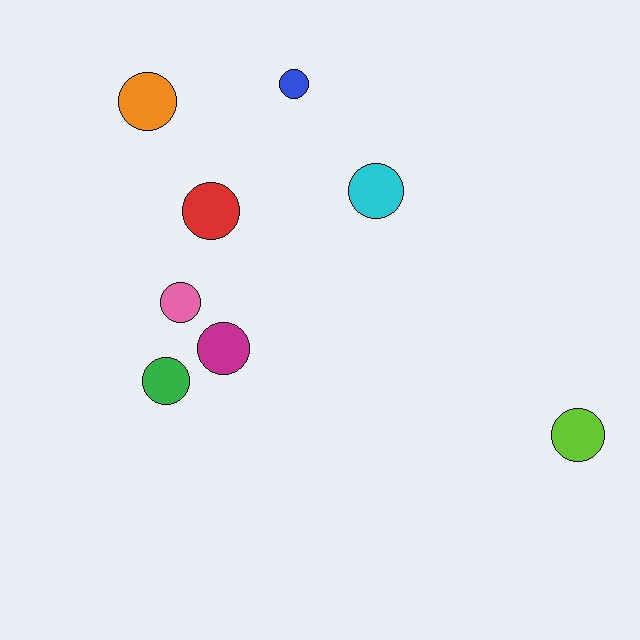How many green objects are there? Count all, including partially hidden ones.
There is 1 green object.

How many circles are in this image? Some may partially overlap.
There are 8 circles.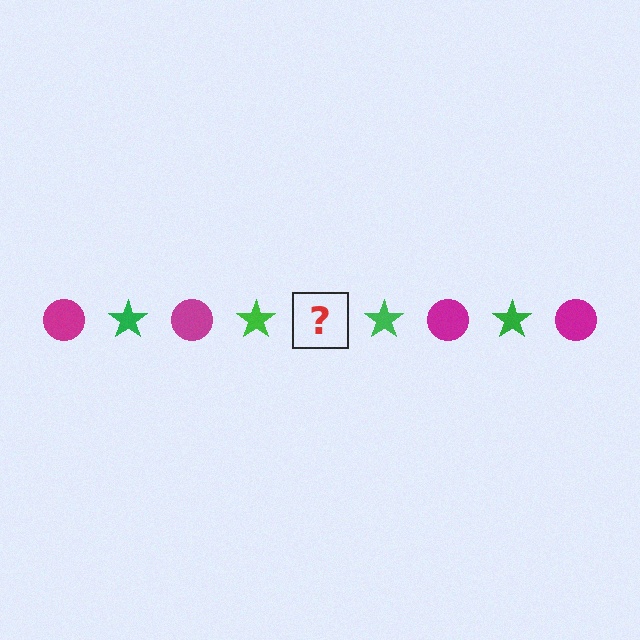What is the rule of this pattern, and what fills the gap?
The rule is that the pattern alternates between magenta circle and green star. The gap should be filled with a magenta circle.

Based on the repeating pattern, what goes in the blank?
The blank should be a magenta circle.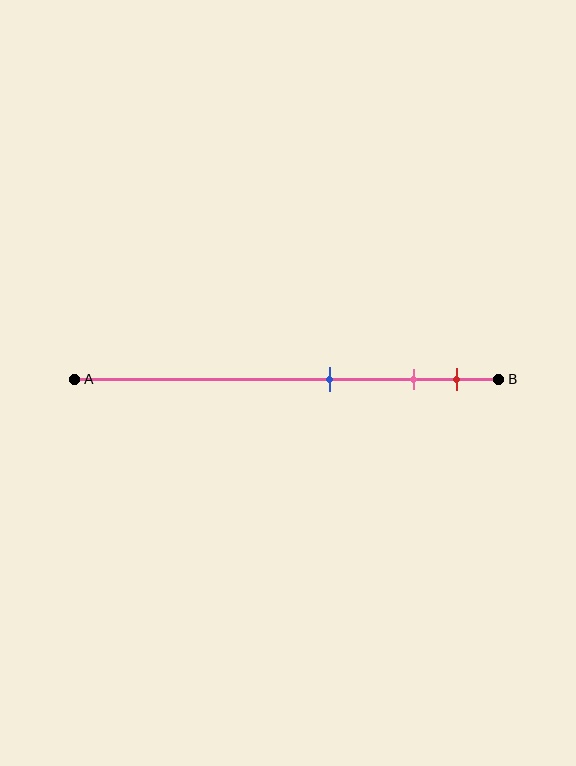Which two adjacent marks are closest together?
The pink and red marks are the closest adjacent pair.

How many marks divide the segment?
There are 3 marks dividing the segment.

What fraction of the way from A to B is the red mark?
The red mark is approximately 90% (0.9) of the way from A to B.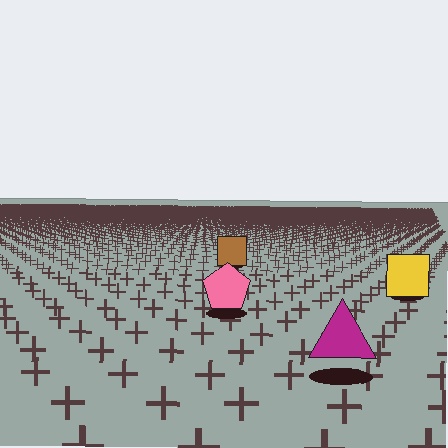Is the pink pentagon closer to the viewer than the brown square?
Yes. The pink pentagon is closer — you can tell from the texture gradient: the ground texture is coarser near it.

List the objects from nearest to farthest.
From nearest to farthest: the magenta triangle, the pink pentagon, the yellow square, the brown square.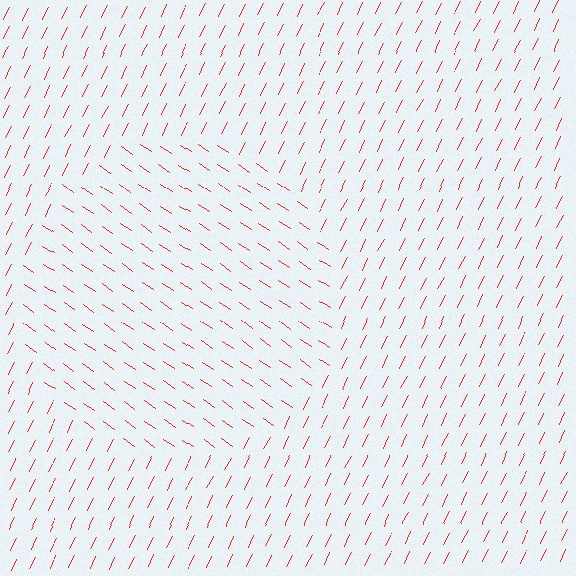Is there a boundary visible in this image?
Yes, there is a texture boundary formed by a change in line orientation.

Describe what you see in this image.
The image is filled with small red line segments. A circle region in the image has lines oriented differently from the surrounding lines, creating a visible texture boundary.